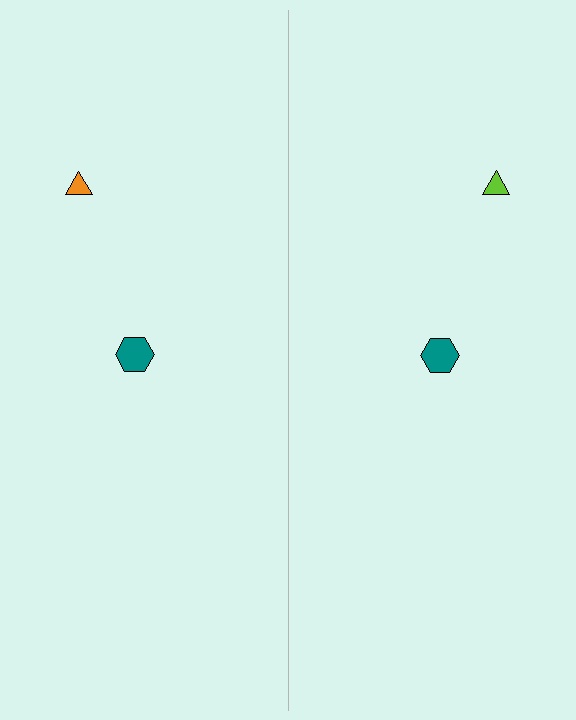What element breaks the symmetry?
The lime triangle on the right side breaks the symmetry — its mirror counterpart is orange.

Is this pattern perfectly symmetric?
No, the pattern is not perfectly symmetric. The lime triangle on the right side breaks the symmetry — its mirror counterpart is orange.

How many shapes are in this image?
There are 4 shapes in this image.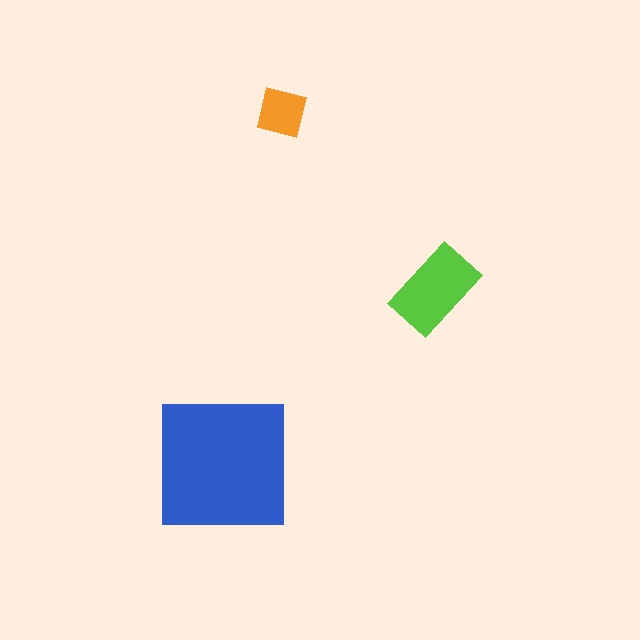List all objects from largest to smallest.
The blue square, the lime rectangle, the orange square.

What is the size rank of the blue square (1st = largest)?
1st.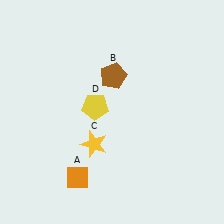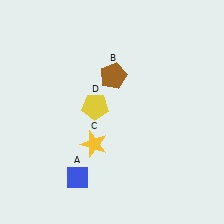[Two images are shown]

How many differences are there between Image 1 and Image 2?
There is 1 difference between the two images.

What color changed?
The diamond (A) changed from orange in Image 1 to blue in Image 2.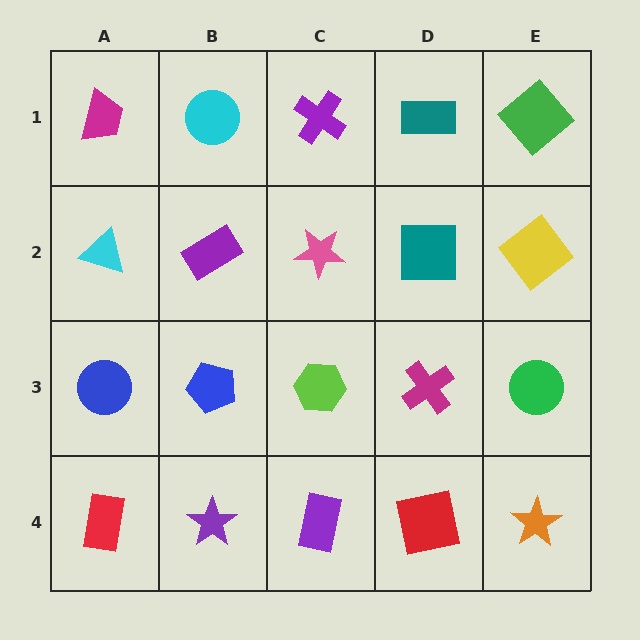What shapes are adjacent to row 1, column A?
A cyan triangle (row 2, column A), a cyan circle (row 1, column B).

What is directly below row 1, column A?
A cyan triangle.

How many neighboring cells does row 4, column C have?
3.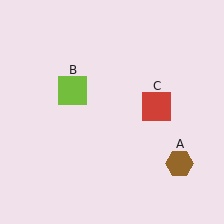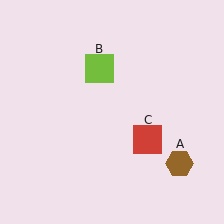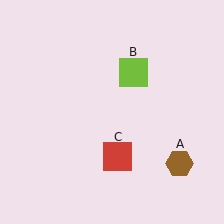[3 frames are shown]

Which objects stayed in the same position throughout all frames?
Brown hexagon (object A) remained stationary.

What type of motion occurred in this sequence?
The lime square (object B), red square (object C) rotated clockwise around the center of the scene.